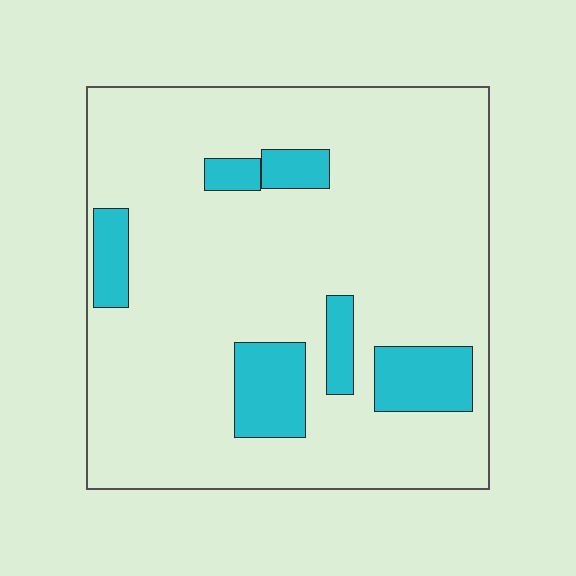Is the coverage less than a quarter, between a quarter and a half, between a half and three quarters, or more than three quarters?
Less than a quarter.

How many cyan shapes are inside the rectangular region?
6.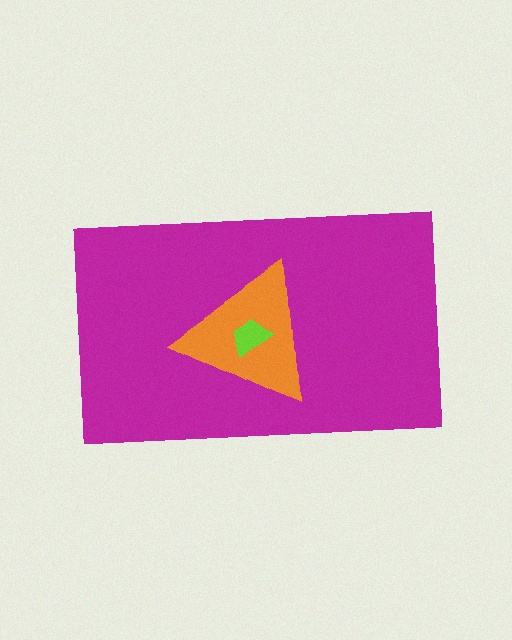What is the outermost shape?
The magenta rectangle.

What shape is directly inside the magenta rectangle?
The orange triangle.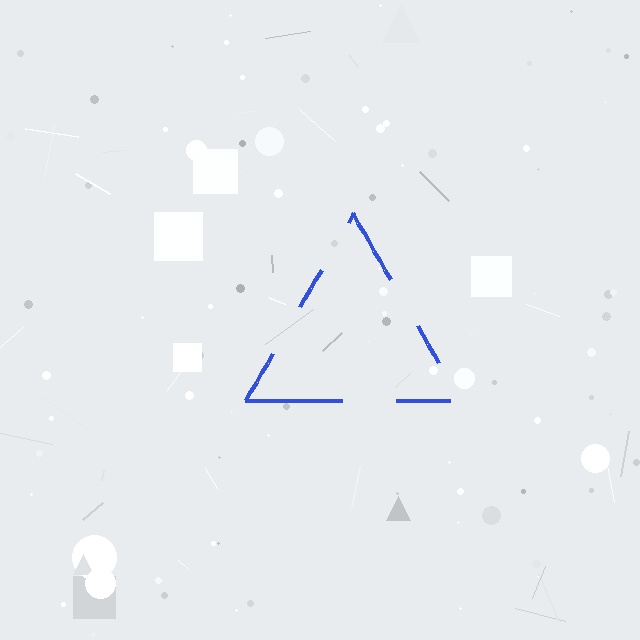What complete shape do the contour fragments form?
The contour fragments form a triangle.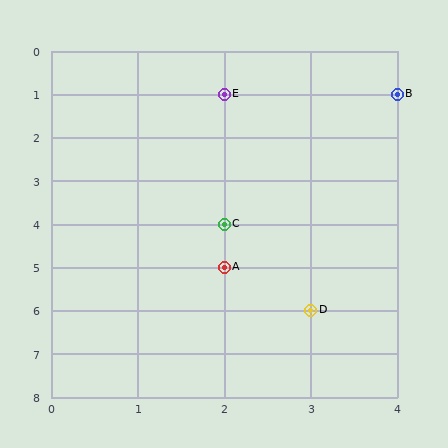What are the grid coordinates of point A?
Point A is at grid coordinates (2, 5).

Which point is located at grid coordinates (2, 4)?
Point C is at (2, 4).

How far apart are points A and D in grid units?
Points A and D are 1 column and 1 row apart (about 1.4 grid units diagonally).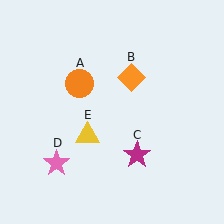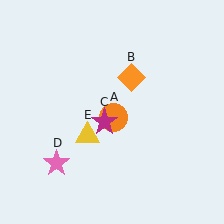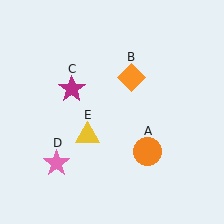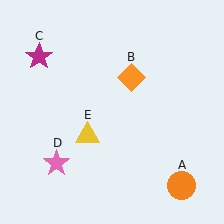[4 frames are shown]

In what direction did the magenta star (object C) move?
The magenta star (object C) moved up and to the left.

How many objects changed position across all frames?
2 objects changed position: orange circle (object A), magenta star (object C).